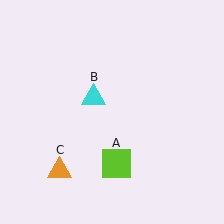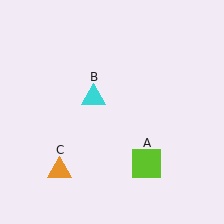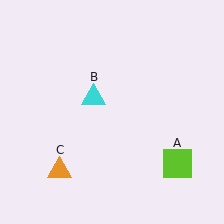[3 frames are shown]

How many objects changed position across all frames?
1 object changed position: lime square (object A).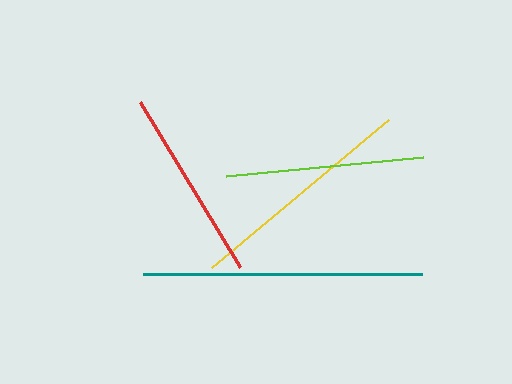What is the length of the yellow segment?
The yellow segment is approximately 230 pixels long.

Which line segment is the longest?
The teal line is the longest at approximately 279 pixels.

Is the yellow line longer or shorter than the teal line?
The teal line is longer than the yellow line.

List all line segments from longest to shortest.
From longest to shortest: teal, yellow, lime, red.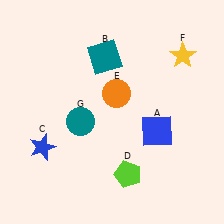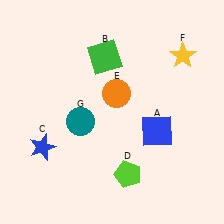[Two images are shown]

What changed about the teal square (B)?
In Image 1, B is teal. In Image 2, it changed to green.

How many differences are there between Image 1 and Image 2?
There is 1 difference between the two images.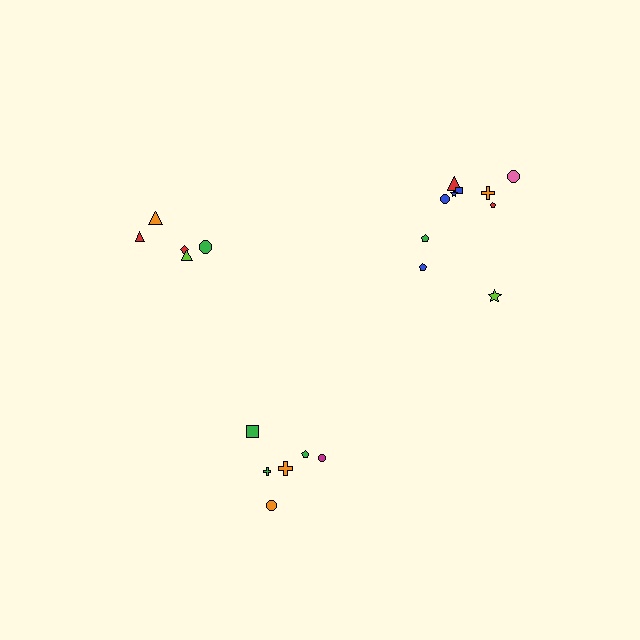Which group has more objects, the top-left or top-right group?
The top-right group.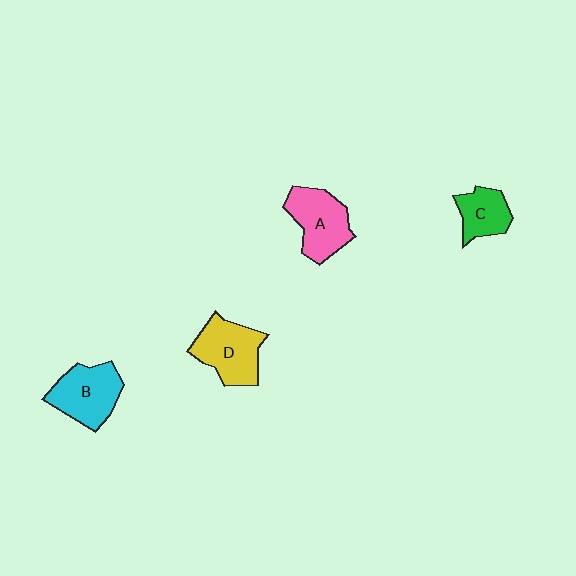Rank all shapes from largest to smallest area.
From largest to smallest: D (yellow), B (cyan), A (pink), C (green).